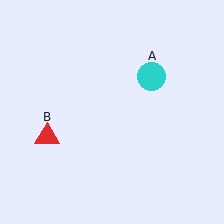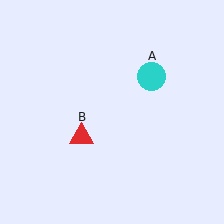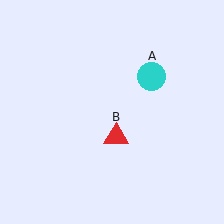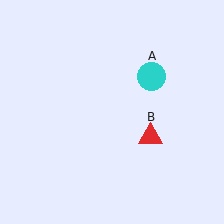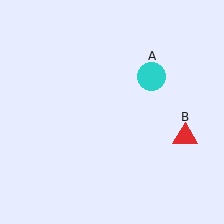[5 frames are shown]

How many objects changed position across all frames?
1 object changed position: red triangle (object B).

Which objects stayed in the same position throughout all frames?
Cyan circle (object A) remained stationary.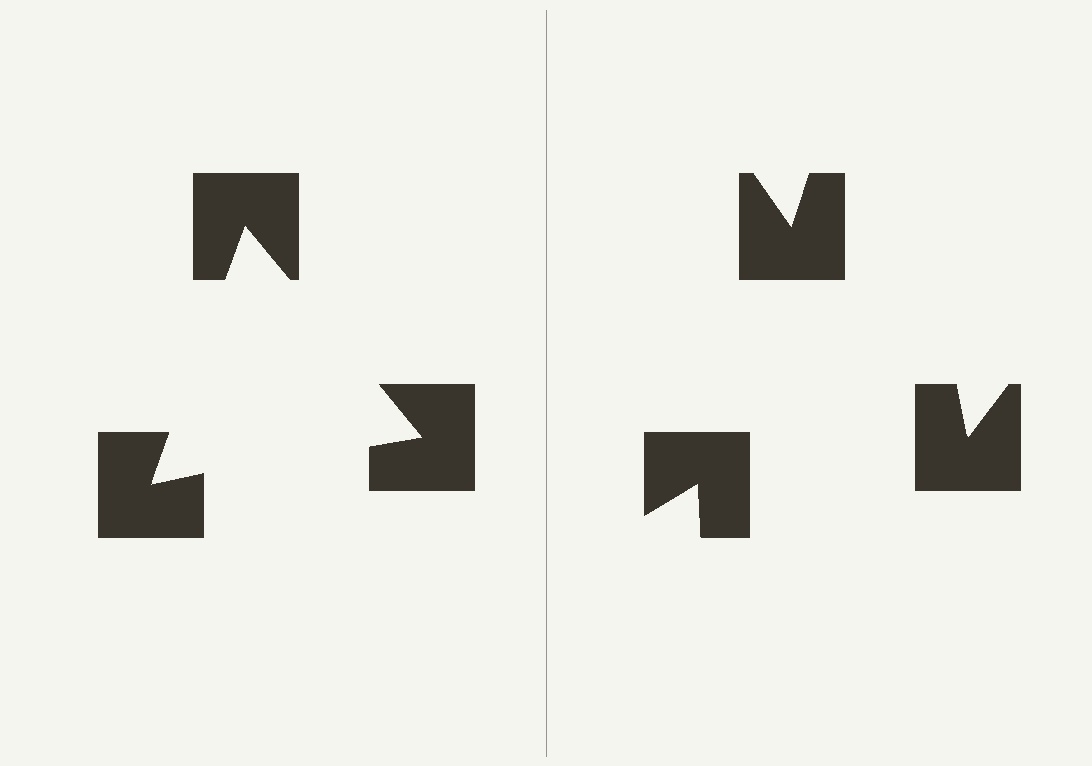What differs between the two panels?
The notched squares are positioned identically on both sides; only the wedge orientations differ. On the left they align to a triangle; on the right they are misaligned.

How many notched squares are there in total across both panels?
6 — 3 on each side.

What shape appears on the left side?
An illusory triangle.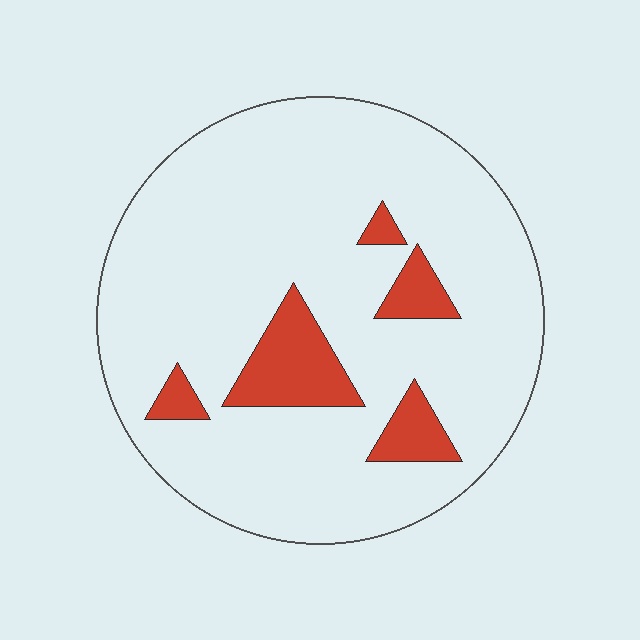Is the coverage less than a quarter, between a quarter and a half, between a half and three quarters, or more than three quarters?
Less than a quarter.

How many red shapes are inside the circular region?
5.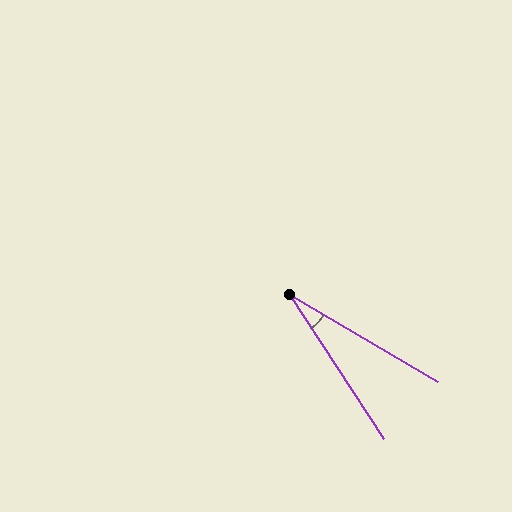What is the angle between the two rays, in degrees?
Approximately 27 degrees.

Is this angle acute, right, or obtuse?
It is acute.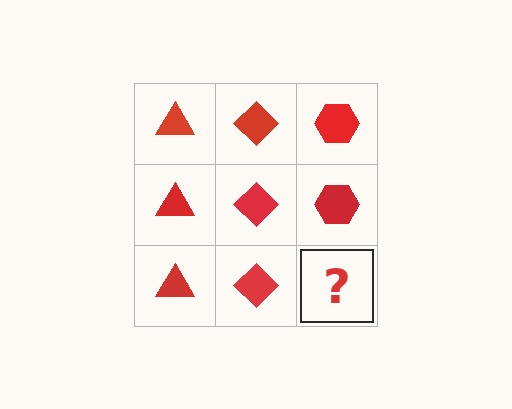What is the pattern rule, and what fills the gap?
The rule is that each column has a consistent shape. The gap should be filled with a red hexagon.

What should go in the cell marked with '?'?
The missing cell should contain a red hexagon.